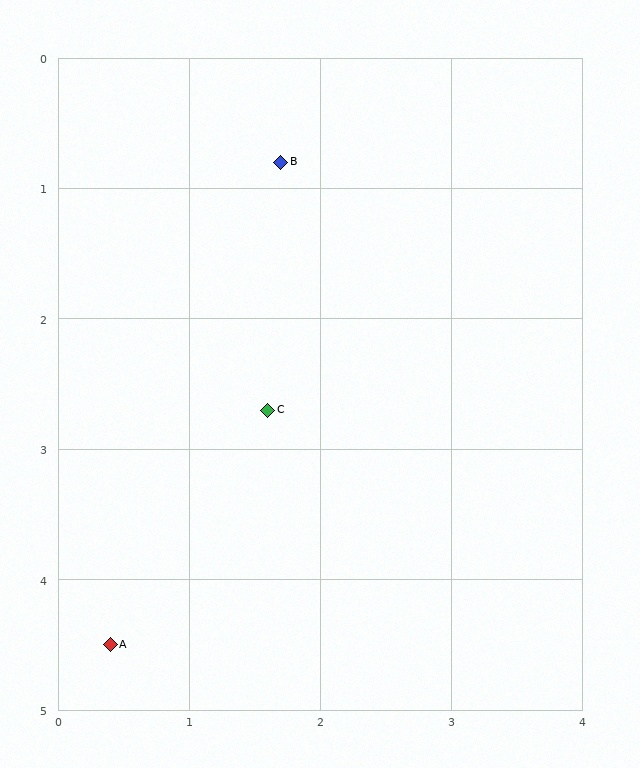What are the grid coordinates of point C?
Point C is at approximately (1.6, 2.7).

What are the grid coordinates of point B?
Point B is at approximately (1.7, 0.8).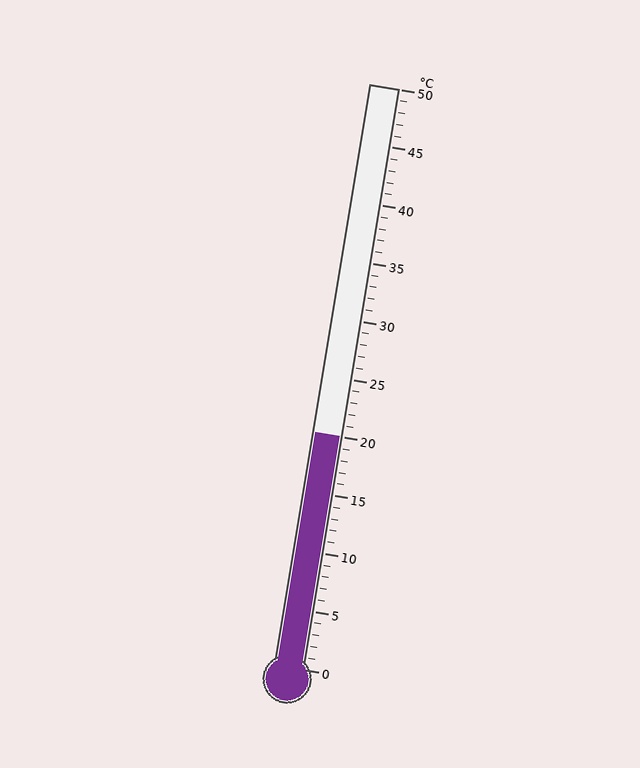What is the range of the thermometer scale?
The thermometer scale ranges from 0°C to 50°C.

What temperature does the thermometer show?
The thermometer shows approximately 20°C.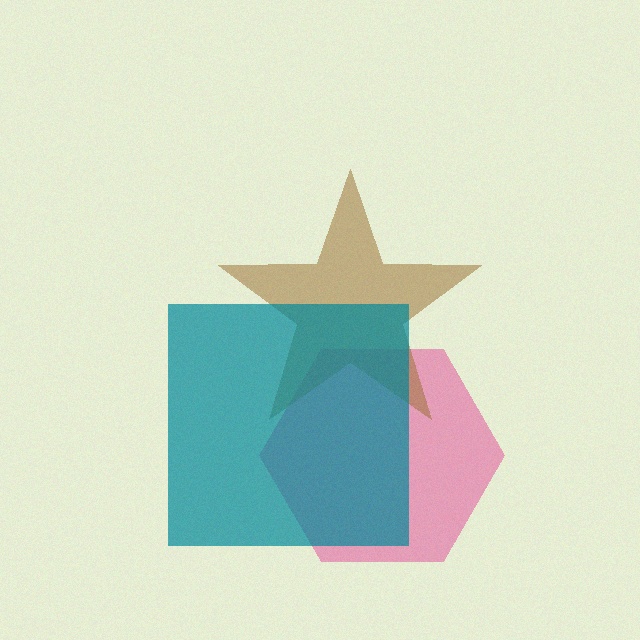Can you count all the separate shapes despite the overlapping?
Yes, there are 3 separate shapes.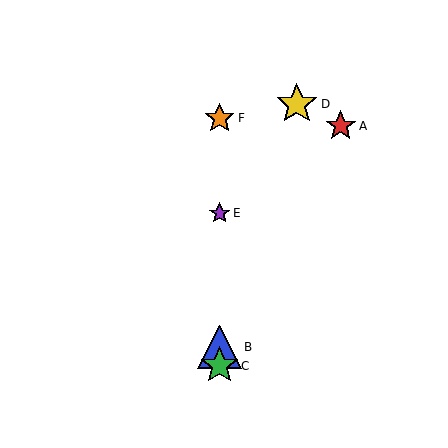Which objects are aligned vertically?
Objects B, C, E, F are aligned vertically.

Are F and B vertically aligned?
Yes, both are at x≈220.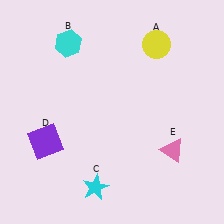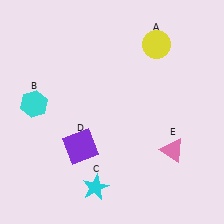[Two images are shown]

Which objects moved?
The objects that moved are: the cyan hexagon (B), the purple square (D).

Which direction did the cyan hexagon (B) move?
The cyan hexagon (B) moved down.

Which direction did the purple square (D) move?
The purple square (D) moved right.